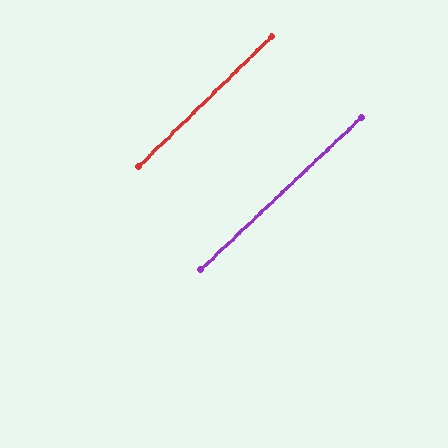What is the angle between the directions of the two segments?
Approximately 1 degree.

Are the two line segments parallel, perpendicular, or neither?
Parallel — their directions differ by only 1.0°.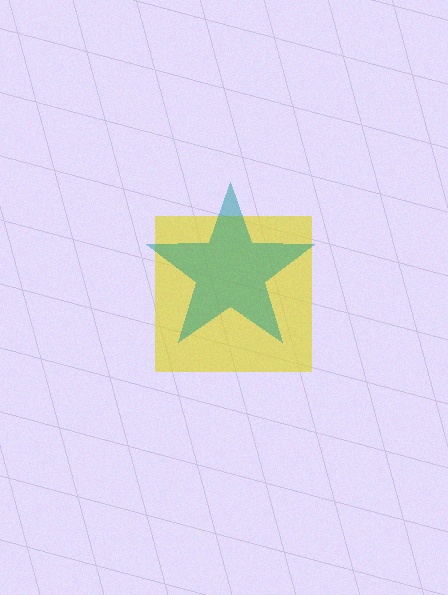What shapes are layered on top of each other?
The layered shapes are: a yellow square, a teal star.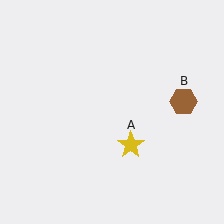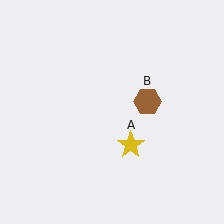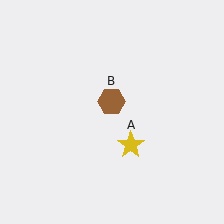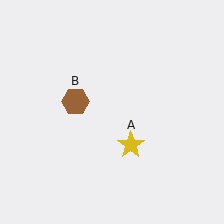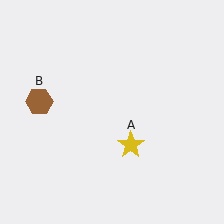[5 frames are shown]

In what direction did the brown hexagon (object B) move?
The brown hexagon (object B) moved left.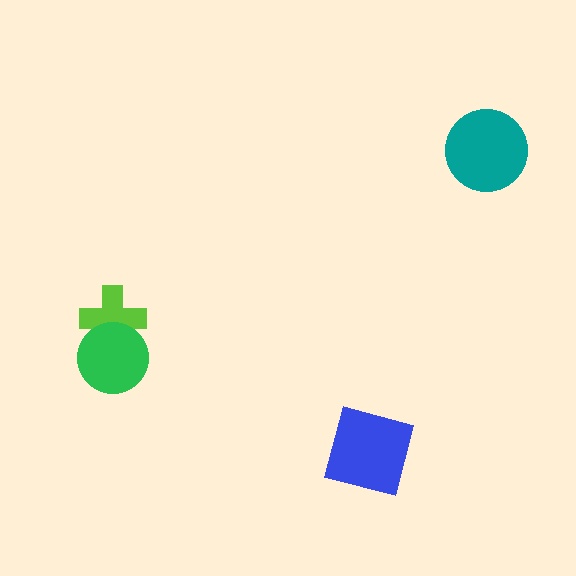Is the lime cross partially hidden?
Yes, it is partially covered by another shape.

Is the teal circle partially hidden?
No, no other shape covers it.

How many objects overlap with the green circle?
1 object overlaps with the green circle.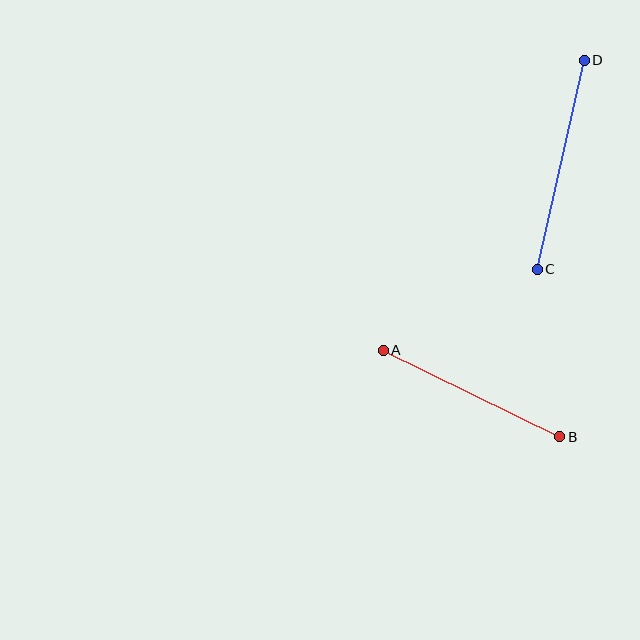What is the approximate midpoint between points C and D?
The midpoint is at approximately (561, 165) pixels.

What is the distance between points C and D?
The distance is approximately 214 pixels.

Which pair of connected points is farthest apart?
Points C and D are farthest apart.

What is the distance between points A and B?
The distance is approximately 197 pixels.